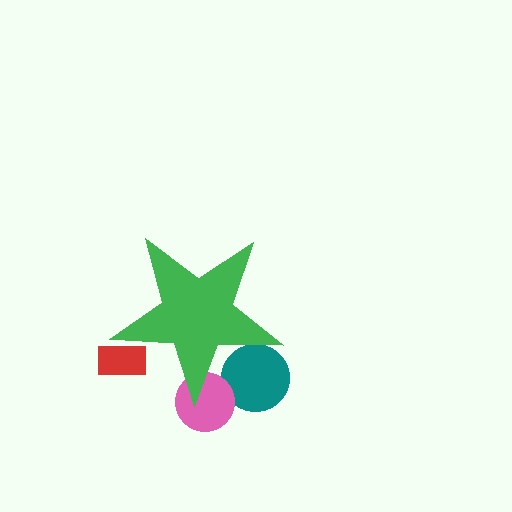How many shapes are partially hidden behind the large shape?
3 shapes are partially hidden.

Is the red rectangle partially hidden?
Yes, the red rectangle is partially hidden behind the green star.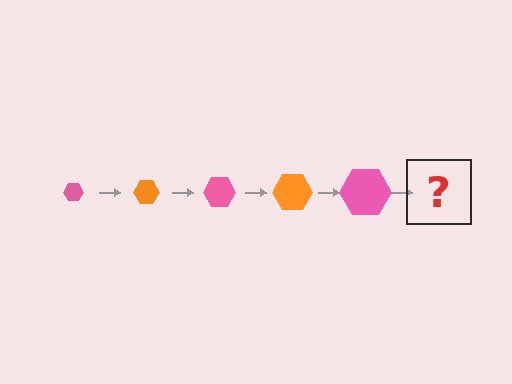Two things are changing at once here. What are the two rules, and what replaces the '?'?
The two rules are that the hexagon grows larger each step and the color cycles through pink and orange. The '?' should be an orange hexagon, larger than the previous one.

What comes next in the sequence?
The next element should be an orange hexagon, larger than the previous one.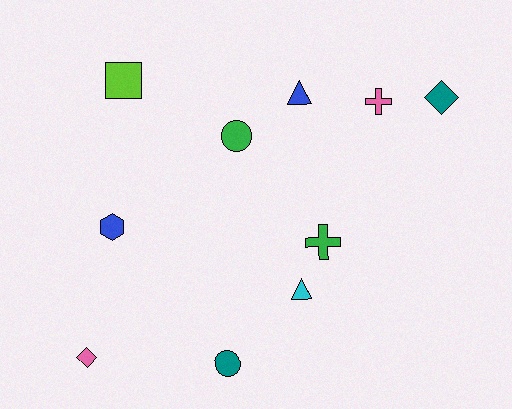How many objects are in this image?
There are 10 objects.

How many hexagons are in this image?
There is 1 hexagon.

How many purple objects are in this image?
There are no purple objects.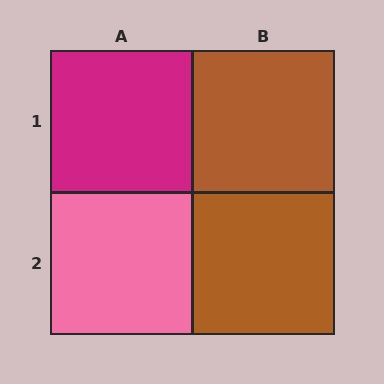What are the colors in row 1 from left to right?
Magenta, brown.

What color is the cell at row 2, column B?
Brown.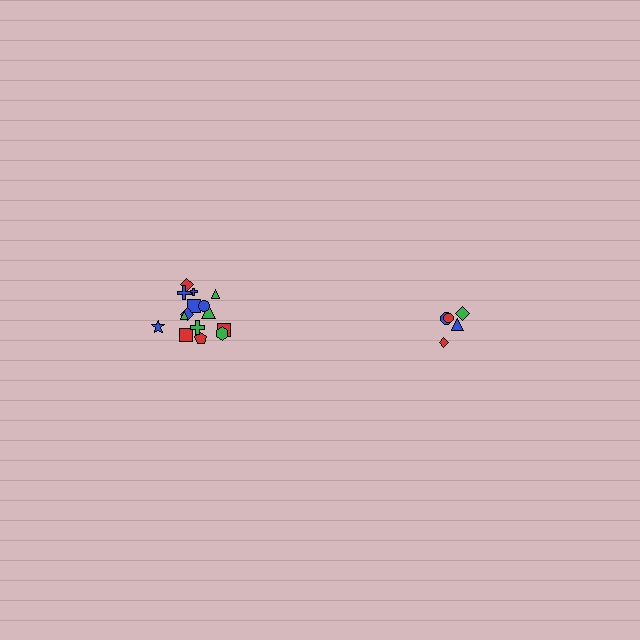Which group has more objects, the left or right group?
The left group.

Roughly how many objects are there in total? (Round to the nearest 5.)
Roughly 20 objects in total.